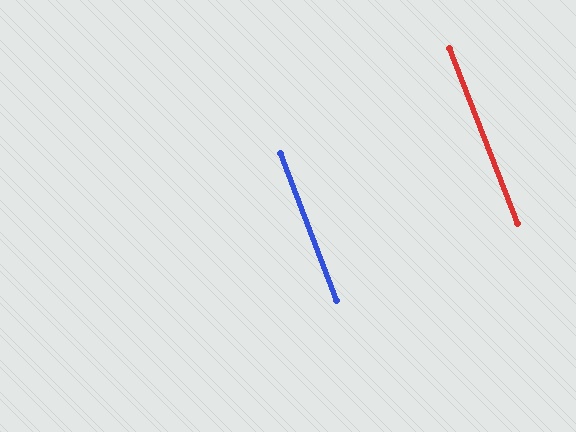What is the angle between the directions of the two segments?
Approximately 1 degree.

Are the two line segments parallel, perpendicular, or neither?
Parallel — their directions differ by only 0.5°.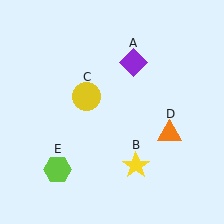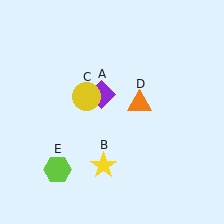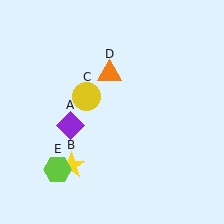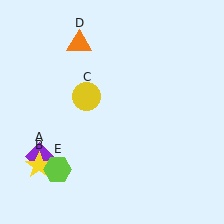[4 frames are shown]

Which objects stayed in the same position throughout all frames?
Yellow circle (object C) and lime hexagon (object E) remained stationary.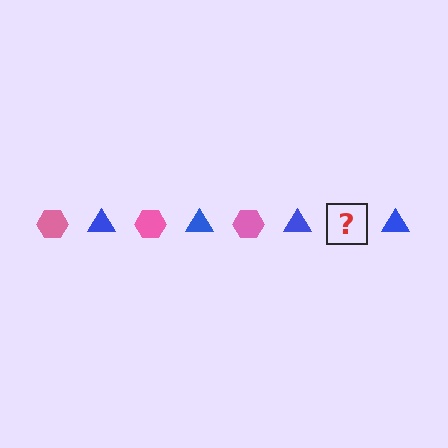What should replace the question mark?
The question mark should be replaced with a pink hexagon.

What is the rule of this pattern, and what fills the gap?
The rule is that the pattern alternates between pink hexagon and blue triangle. The gap should be filled with a pink hexagon.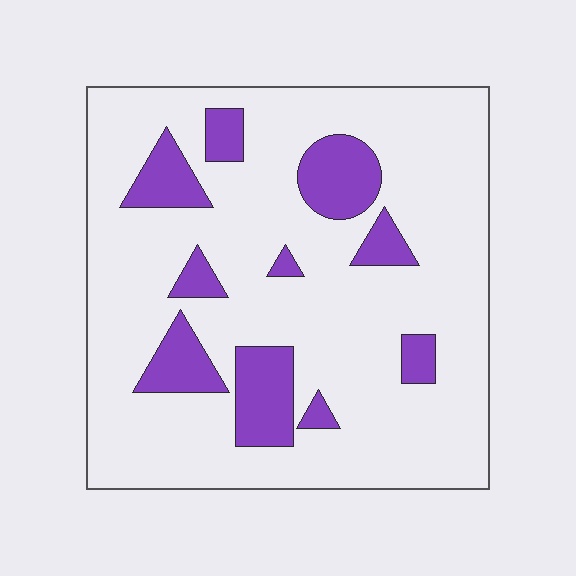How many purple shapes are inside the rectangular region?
10.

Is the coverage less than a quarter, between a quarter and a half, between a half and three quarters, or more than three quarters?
Less than a quarter.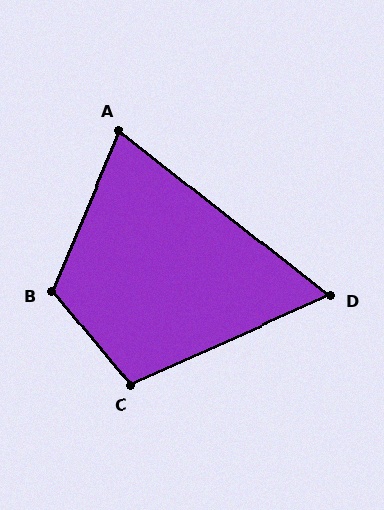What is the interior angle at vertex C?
Approximately 105 degrees (obtuse).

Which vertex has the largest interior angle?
B, at approximately 118 degrees.